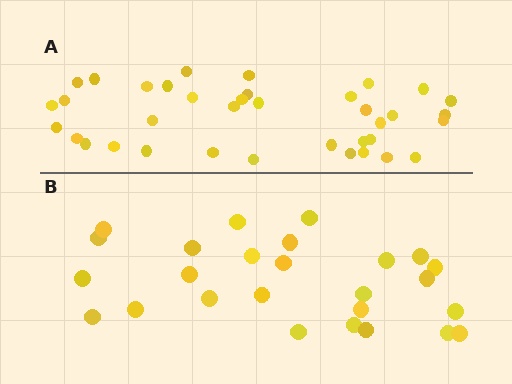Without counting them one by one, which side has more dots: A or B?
Region A (the top region) has more dots.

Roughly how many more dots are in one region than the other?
Region A has roughly 12 or so more dots than region B.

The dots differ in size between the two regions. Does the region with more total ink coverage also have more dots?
No. Region B has more total ink coverage because its dots are larger, but region A actually contains more individual dots. Total area can be misleading — the number of items is what matters here.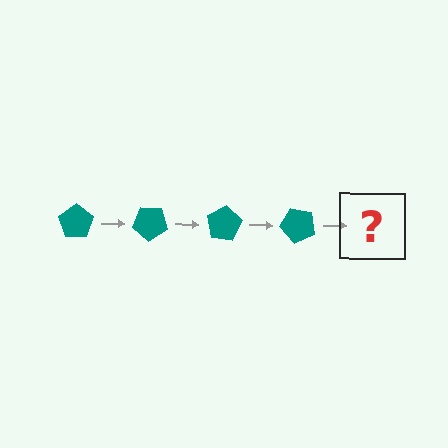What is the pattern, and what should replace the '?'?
The pattern is that the pentagon rotates 40 degrees each step. The '?' should be a teal pentagon rotated 160 degrees.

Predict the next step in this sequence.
The next step is a teal pentagon rotated 160 degrees.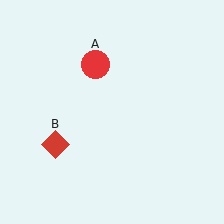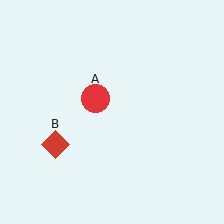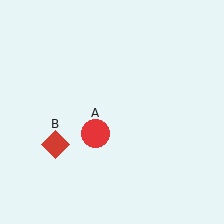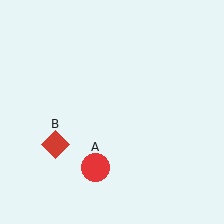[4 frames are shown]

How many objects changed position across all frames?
1 object changed position: red circle (object A).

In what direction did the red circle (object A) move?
The red circle (object A) moved down.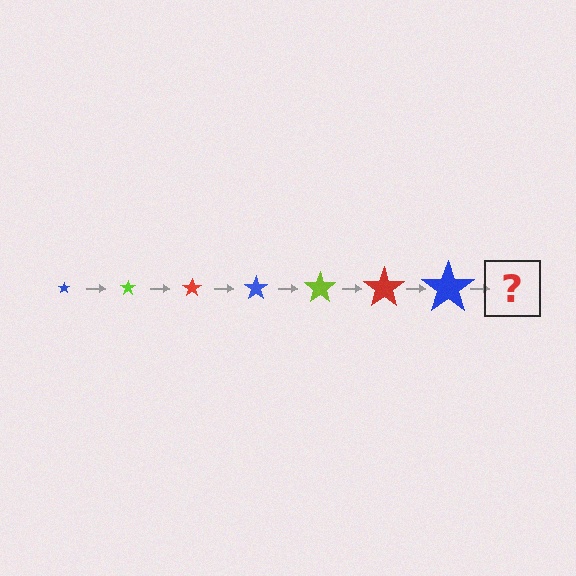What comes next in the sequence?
The next element should be a lime star, larger than the previous one.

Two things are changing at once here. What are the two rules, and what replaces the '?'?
The two rules are that the star grows larger each step and the color cycles through blue, lime, and red. The '?' should be a lime star, larger than the previous one.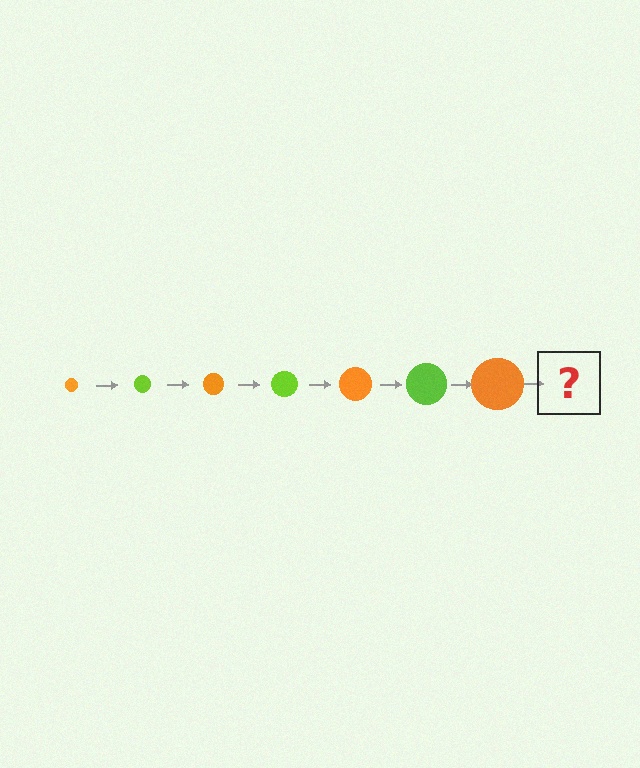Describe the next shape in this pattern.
It should be a lime circle, larger than the previous one.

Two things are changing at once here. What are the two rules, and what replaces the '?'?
The two rules are that the circle grows larger each step and the color cycles through orange and lime. The '?' should be a lime circle, larger than the previous one.